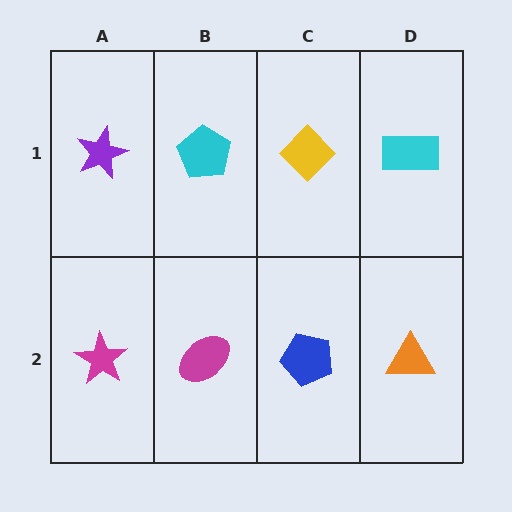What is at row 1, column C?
A yellow diamond.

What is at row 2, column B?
A magenta ellipse.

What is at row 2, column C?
A blue pentagon.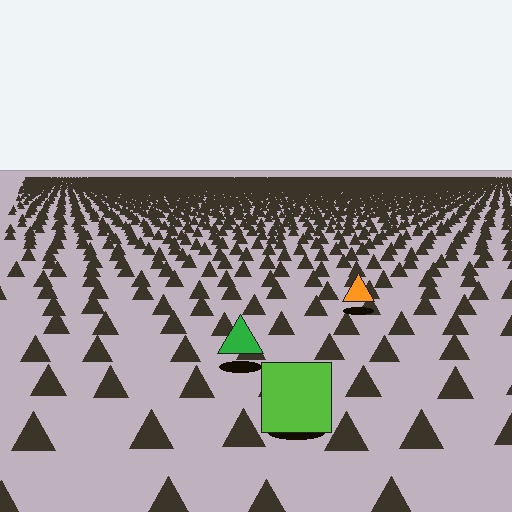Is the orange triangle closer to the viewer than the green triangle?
No. The green triangle is closer — you can tell from the texture gradient: the ground texture is coarser near it.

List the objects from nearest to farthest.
From nearest to farthest: the lime square, the green triangle, the orange triangle.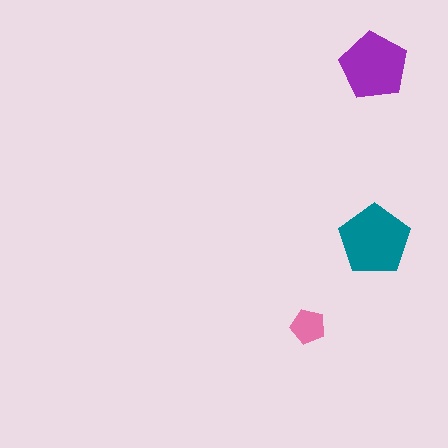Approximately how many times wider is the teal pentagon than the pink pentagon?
About 2 times wider.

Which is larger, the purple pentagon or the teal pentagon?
The teal one.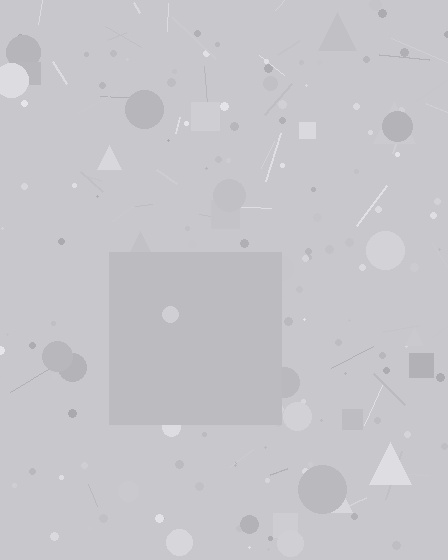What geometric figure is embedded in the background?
A square is embedded in the background.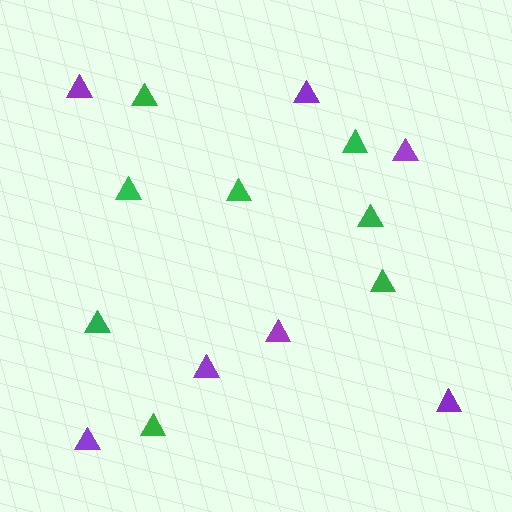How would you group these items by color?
There are 2 groups: one group of purple triangles (7) and one group of green triangles (8).